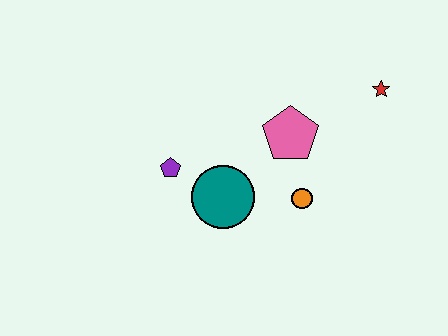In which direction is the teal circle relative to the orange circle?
The teal circle is to the left of the orange circle.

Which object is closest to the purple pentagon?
The teal circle is closest to the purple pentagon.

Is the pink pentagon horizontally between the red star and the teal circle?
Yes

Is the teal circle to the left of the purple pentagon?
No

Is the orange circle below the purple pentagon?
Yes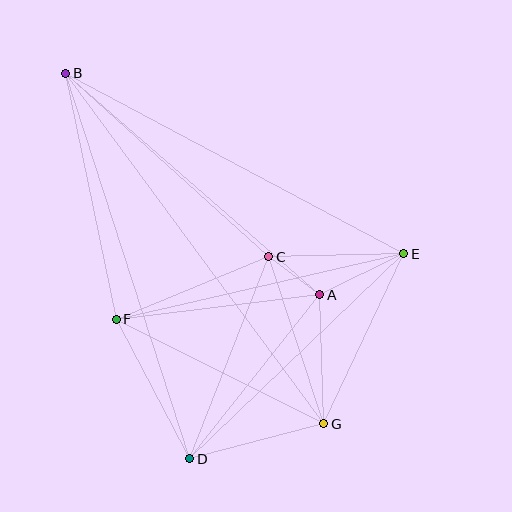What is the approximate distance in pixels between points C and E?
The distance between C and E is approximately 135 pixels.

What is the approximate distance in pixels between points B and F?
The distance between B and F is approximately 251 pixels.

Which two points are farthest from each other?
Points B and G are farthest from each other.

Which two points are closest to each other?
Points A and C are closest to each other.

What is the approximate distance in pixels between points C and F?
The distance between C and F is approximately 165 pixels.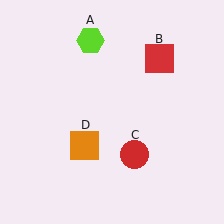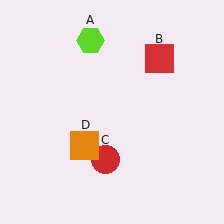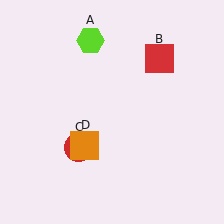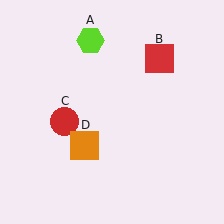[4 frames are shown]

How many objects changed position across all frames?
1 object changed position: red circle (object C).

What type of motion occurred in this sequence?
The red circle (object C) rotated clockwise around the center of the scene.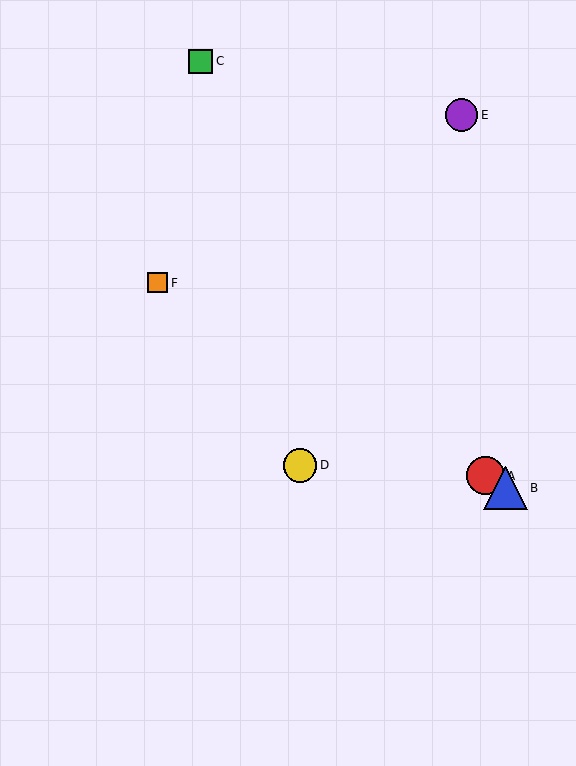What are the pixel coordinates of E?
Object E is at (461, 115).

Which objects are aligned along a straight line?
Objects A, B, F are aligned along a straight line.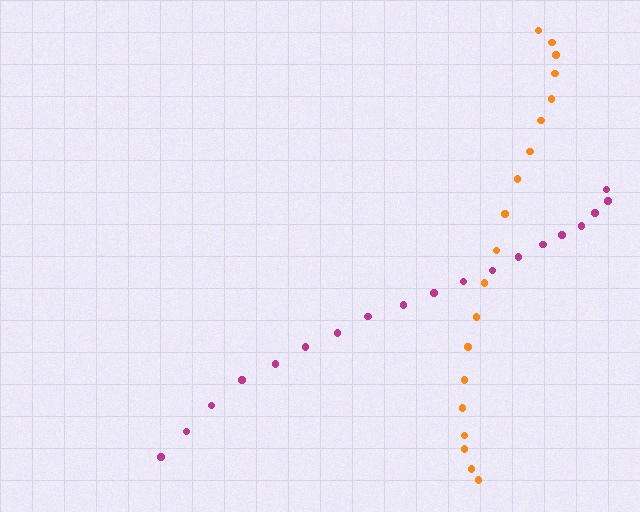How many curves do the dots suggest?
There are 2 distinct paths.